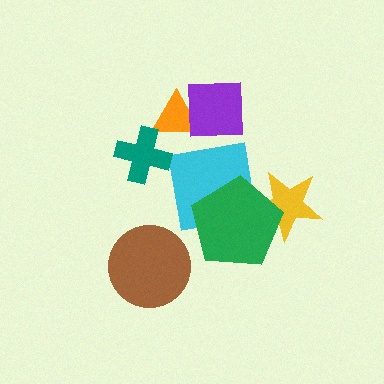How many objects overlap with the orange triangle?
2 objects overlap with the orange triangle.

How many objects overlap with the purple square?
1 object overlaps with the purple square.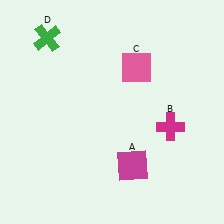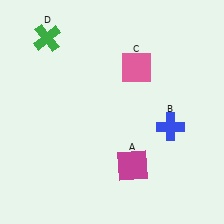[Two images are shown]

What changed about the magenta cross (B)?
In Image 1, B is magenta. In Image 2, it changed to blue.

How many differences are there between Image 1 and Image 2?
There is 1 difference between the two images.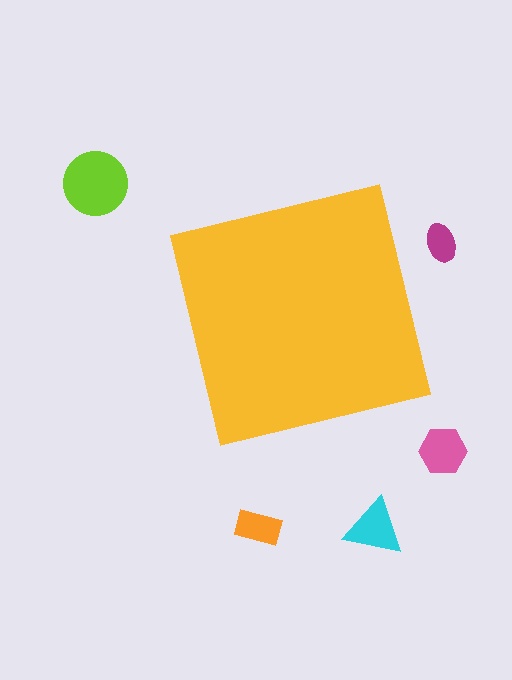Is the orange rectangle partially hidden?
No, the orange rectangle is fully visible.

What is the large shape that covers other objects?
A yellow square.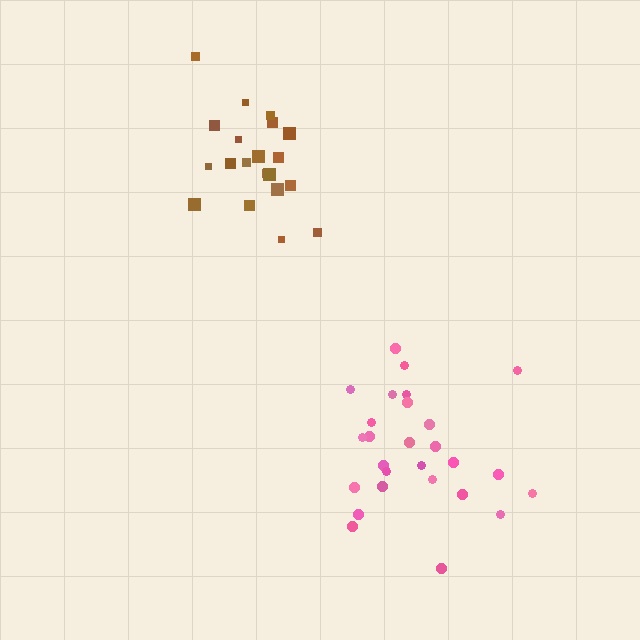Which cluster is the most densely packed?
Brown.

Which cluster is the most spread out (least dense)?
Pink.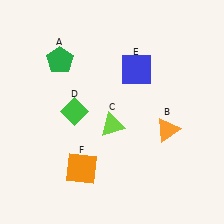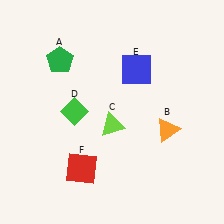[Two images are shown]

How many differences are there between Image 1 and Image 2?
There is 1 difference between the two images.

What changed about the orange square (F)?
In Image 1, F is orange. In Image 2, it changed to red.